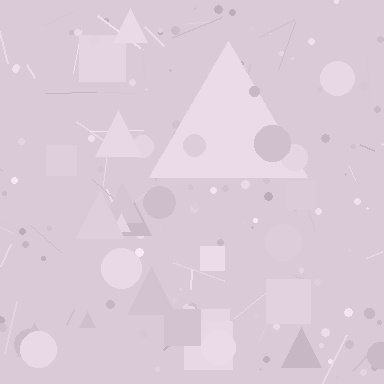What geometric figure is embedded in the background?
A triangle is embedded in the background.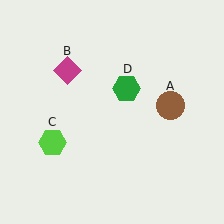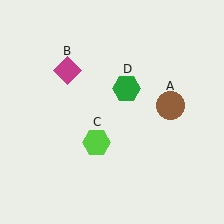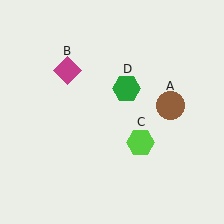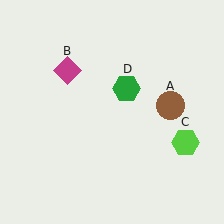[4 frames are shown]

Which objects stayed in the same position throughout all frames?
Brown circle (object A) and magenta diamond (object B) and green hexagon (object D) remained stationary.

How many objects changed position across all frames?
1 object changed position: lime hexagon (object C).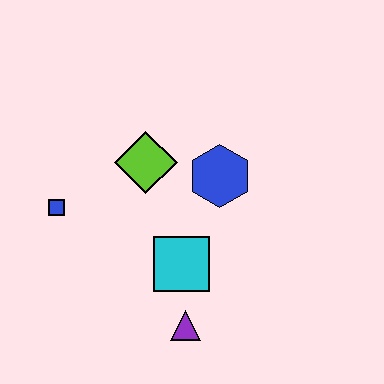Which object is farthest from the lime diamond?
The purple triangle is farthest from the lime diamond.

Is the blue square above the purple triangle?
Yes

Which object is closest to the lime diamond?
The blue hexagon is closest to the lime diamond.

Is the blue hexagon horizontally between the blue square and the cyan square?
No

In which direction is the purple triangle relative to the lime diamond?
The purple triangle is below the lime diamond.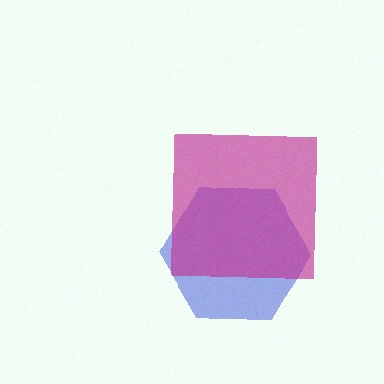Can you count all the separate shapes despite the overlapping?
Yes, there are 2 separate shapes.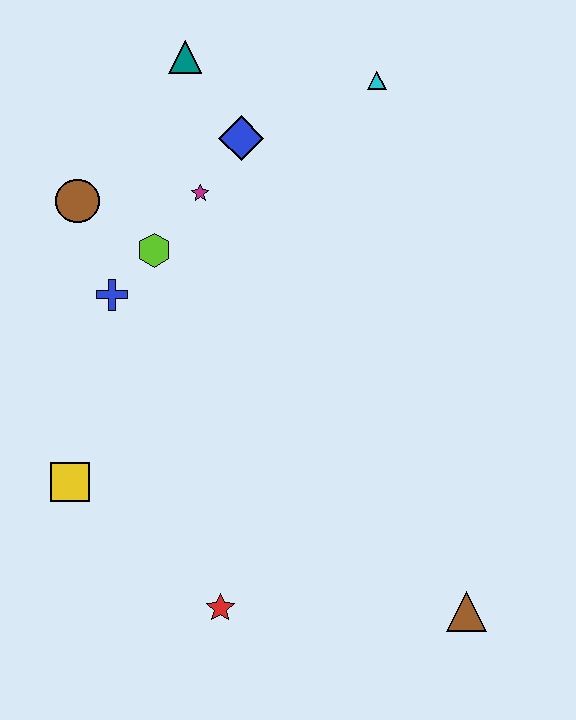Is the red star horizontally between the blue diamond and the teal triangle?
Yes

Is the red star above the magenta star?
No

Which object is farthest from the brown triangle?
The teal triangle is farthest from the brown triangle.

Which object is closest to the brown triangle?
The red star is closest to the brown triangle.